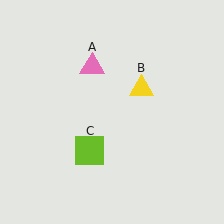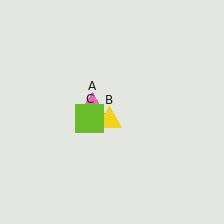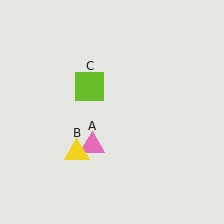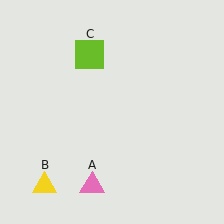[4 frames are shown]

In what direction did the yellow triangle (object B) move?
The yellow triangle (object B) moved down and to the left.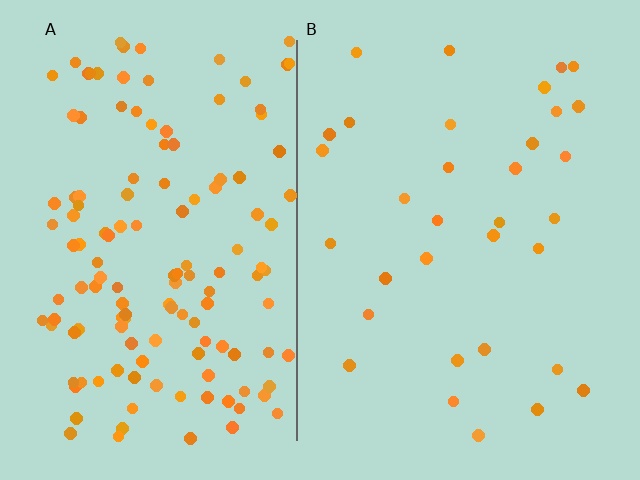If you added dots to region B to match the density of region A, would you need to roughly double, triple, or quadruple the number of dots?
Approximately quadruple.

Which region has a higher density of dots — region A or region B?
A (the left).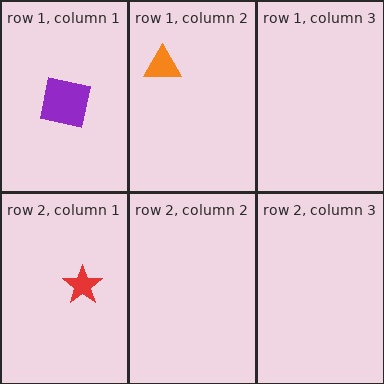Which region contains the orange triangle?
The row 1, column 2 region.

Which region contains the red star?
The row 2, column 1 region.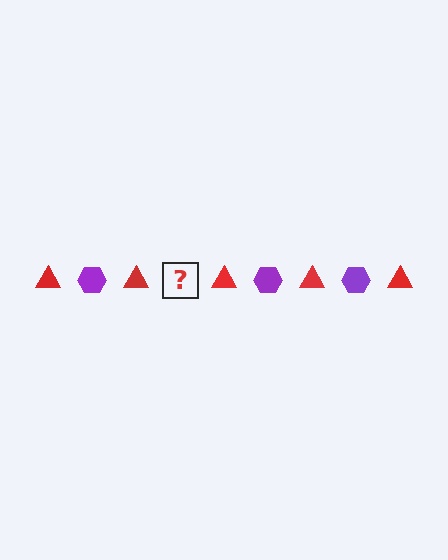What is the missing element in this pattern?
The missing element is a purple hexagon.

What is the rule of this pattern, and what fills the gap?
The rule is that the pattern alternates between red triangle and purple hexagon. The gap should be filled with a purple hexagon.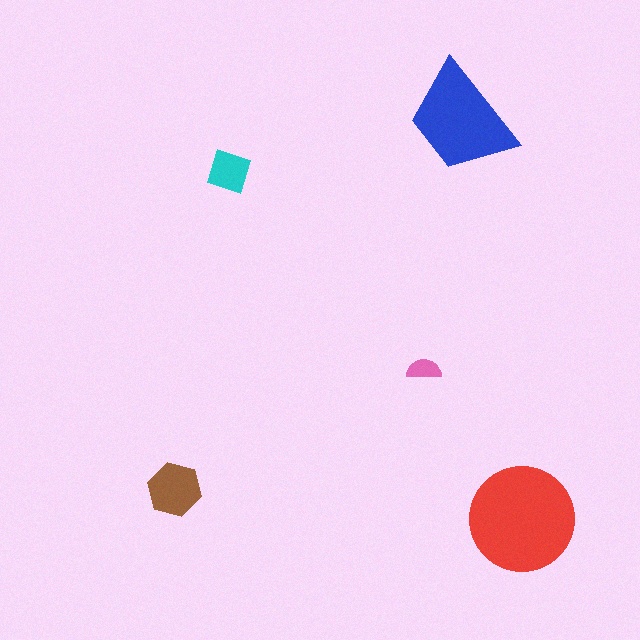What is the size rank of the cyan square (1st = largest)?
4th.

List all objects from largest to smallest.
The red circle, the blue trapezoid, the brown hexagon, the cyan square, the pink semicircle.